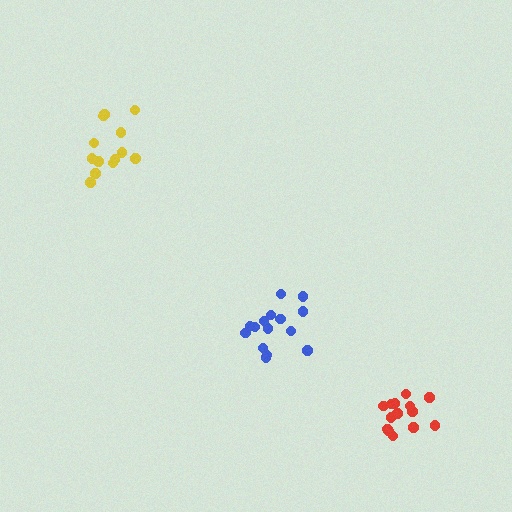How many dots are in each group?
Group 1: 15 dots, Group 2: 13 dots, Group 3: 14 dots (42 total).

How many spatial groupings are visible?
There are 3 spatial groupings.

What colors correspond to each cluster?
The clusters are colored: blue, yellow, red.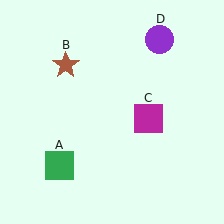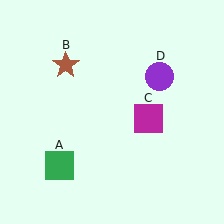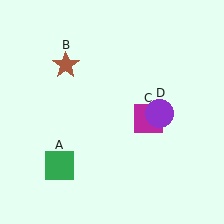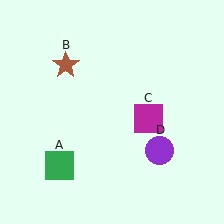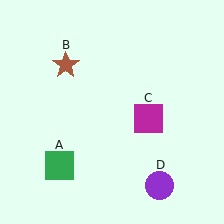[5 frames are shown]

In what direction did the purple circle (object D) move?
The purple circle (object D) moved down.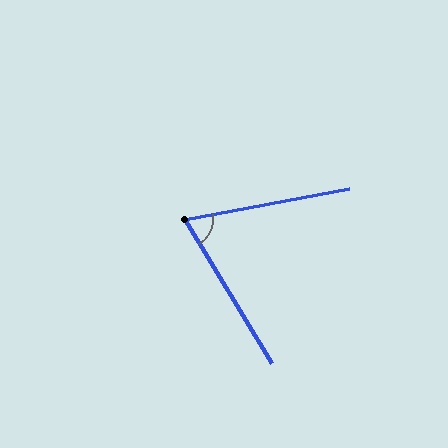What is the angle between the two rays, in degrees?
Approximately 70 degrees.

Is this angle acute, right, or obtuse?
It is acute.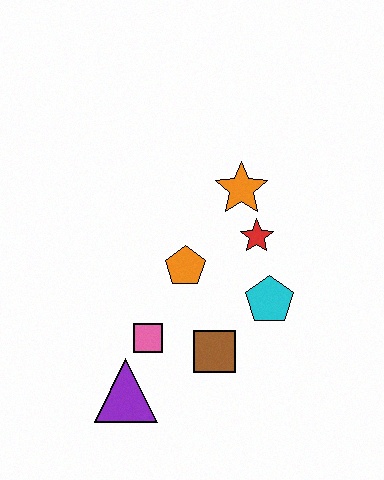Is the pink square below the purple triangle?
No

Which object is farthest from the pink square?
The orange star is farthest from the pink square.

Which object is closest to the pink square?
The purple triangle is closest to the pink square.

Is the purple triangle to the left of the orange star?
Yes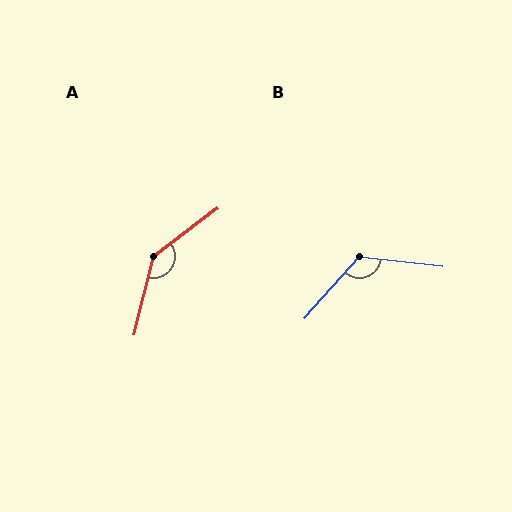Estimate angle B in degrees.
Approximately 125 degrees.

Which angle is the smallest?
B, at approximately 125 degrees.